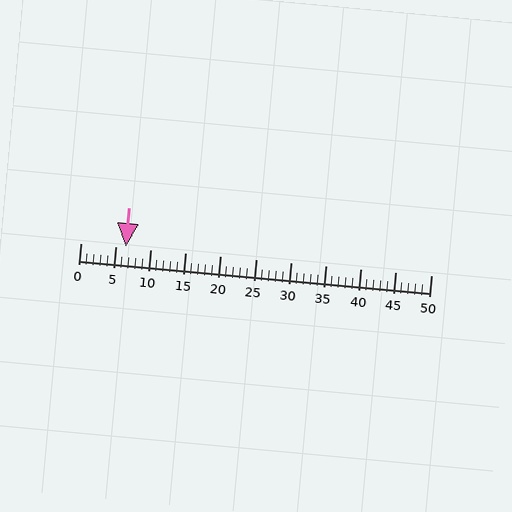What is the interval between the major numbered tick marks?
The major tick marks are spaced 5 units apart.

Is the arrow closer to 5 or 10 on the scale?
The arrow is closer to 5.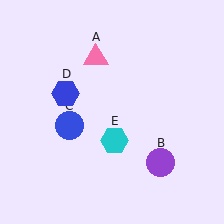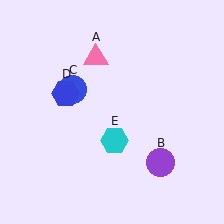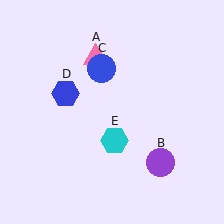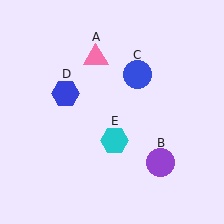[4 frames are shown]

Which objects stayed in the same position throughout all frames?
Pink triangle (object A) and purple circle (object B) and blue hexagon (object D) and cyan hexagon (object E) remained stationary.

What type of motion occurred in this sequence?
The blue circle (object C) rotated clockwise around the center of the scene.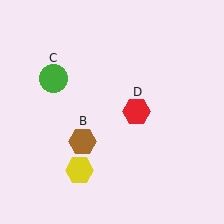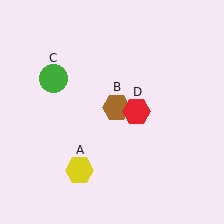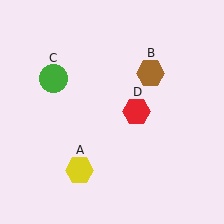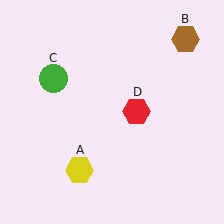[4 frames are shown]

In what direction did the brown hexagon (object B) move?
The brown hexagon (object B) moved up and to the right.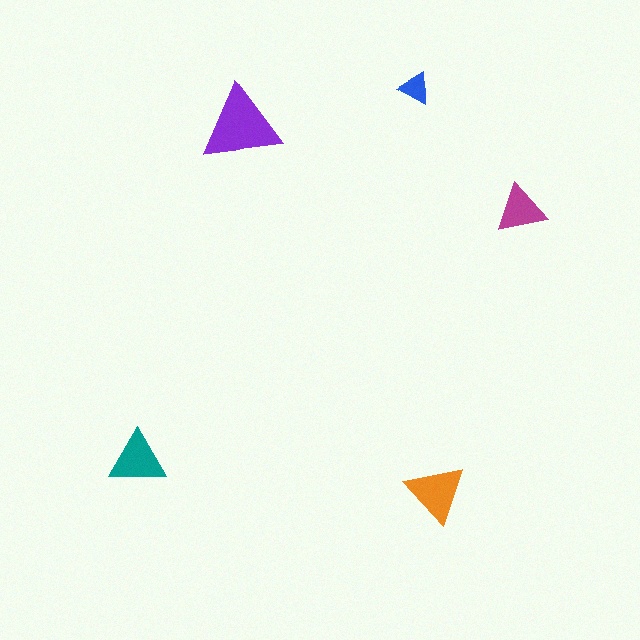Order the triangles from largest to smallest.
the purple one, the orange one, the teal one, the magenta one, the blue one.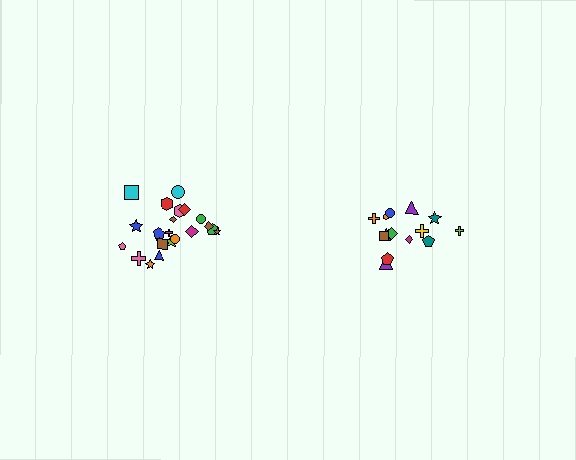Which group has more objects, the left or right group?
The left group.